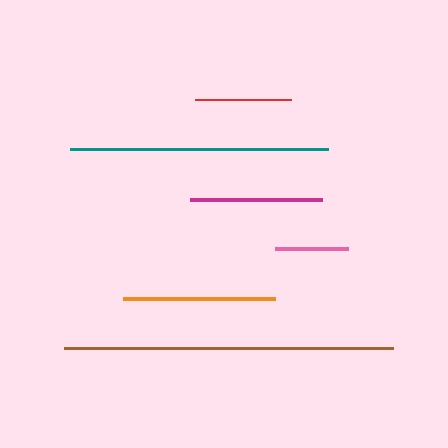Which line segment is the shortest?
The pink line is the shortest at approximately 72 pixels.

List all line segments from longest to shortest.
From longest to shortest: brown, teal, orange, magenta, red, pink.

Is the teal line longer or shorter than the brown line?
The brown line is longer than the teal line.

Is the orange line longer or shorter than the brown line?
The brown line is longer than the orange line.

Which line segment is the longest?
The brown line is the longest at approximately 329 pixels.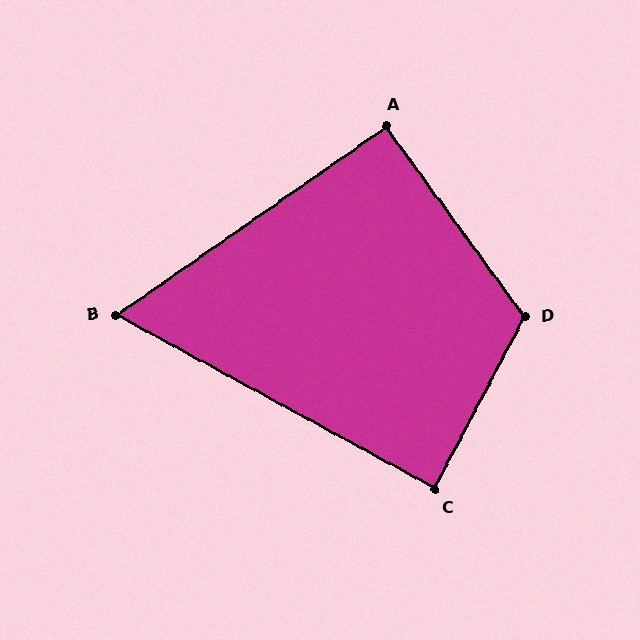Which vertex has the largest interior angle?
D, at approximately 116 degrees.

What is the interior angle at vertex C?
Approximately 89 degrees (approximately right).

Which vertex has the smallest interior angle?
B, at approximately 64 degrees.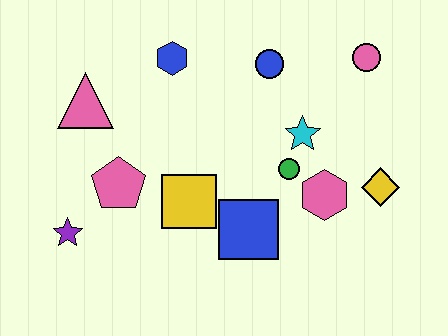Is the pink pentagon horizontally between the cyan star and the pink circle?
No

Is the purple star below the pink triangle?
Yes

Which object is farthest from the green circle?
The purple star is farthest from the green circle.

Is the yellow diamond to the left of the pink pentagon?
No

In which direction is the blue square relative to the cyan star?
The blue square is below the cyan star.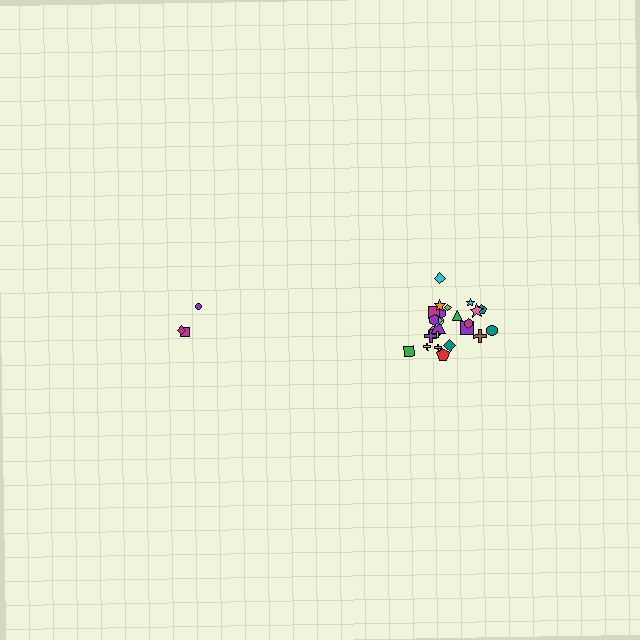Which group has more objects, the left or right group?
The right group.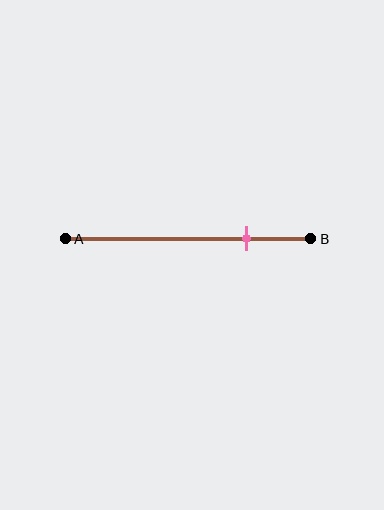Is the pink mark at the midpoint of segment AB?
No, the mark is at about 75% from A, not at the 50% midpoint.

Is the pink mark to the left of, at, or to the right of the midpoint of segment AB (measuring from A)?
The pink mark is to the right of the midpoint of segment AB.